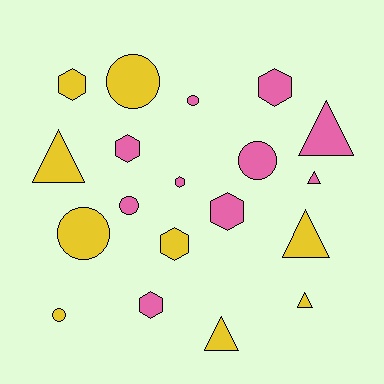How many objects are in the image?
There are 19 objects.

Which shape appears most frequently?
Hexagon, with 7 objects.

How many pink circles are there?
There are 3 pink circles.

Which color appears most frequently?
Pink, with 10 objects.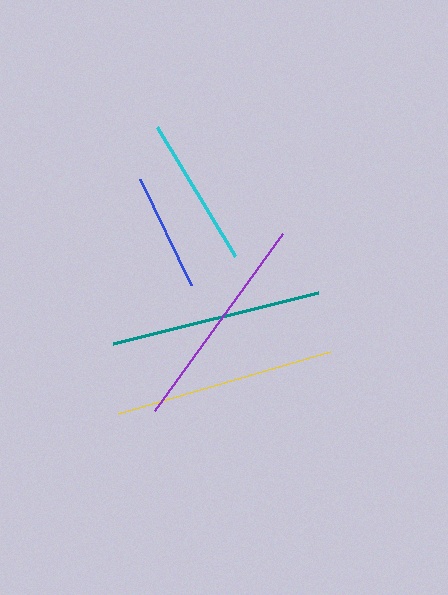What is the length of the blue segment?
The blue segment is approximately 118 pixels long.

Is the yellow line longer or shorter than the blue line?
The yellow line is longer than the blue line.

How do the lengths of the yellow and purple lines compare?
The yellow and purple lines are approximately the same length.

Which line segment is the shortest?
The blue line is the shortest at approximately 118 pixels.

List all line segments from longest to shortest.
From longest to shortest: yellow, purple, teal, cyan, blue.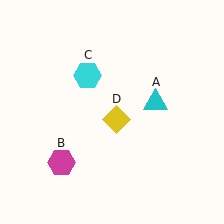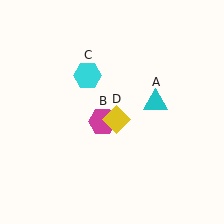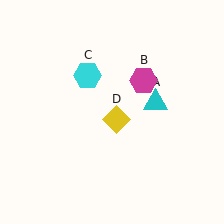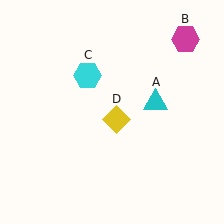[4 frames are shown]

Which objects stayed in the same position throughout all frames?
Cyan triangle (object A) and cyan hexagon (object C) and yellow diamond (object D) remained stationary.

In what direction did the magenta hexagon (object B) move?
The magenta hexagon (object B) moved up and to the right.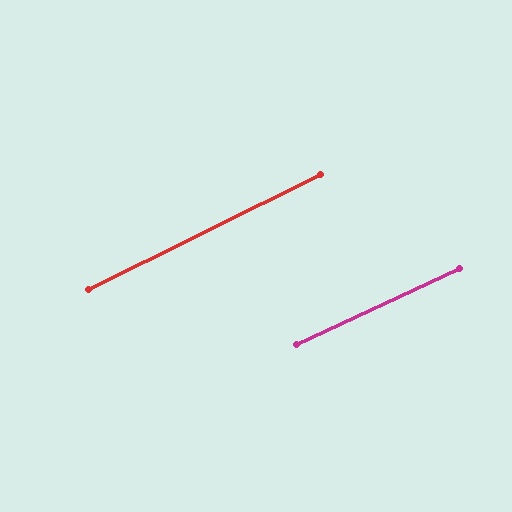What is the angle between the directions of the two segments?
Approximately 1 degree.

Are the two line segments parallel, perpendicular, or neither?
Parallel — their directions differ by only 1.2°.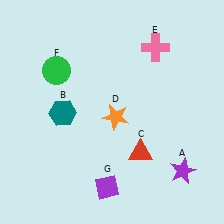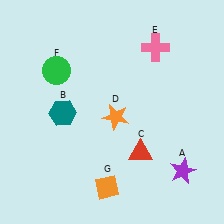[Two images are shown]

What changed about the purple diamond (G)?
In Image 1, G is purple. In Image 2, it changed to orange.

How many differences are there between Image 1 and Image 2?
There is 1 difference between the two images.